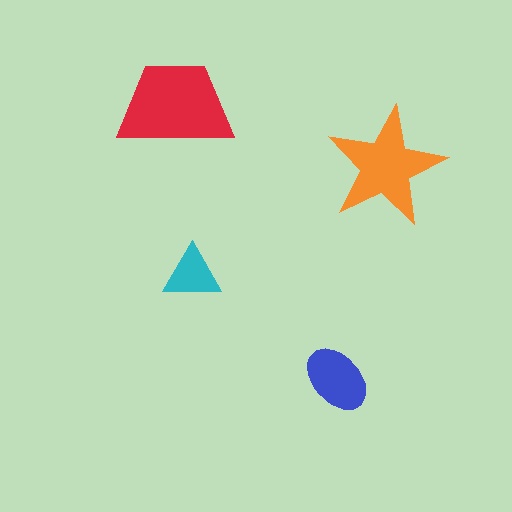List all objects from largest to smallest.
The red trapezoid, the orange star, the blue ellipse, the cyan triangle.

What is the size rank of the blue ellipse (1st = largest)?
3rd.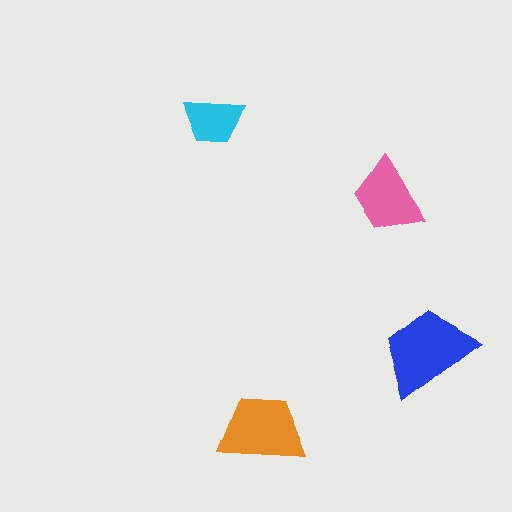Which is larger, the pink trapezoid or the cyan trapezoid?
The pink one.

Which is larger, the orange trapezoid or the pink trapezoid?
The orange one.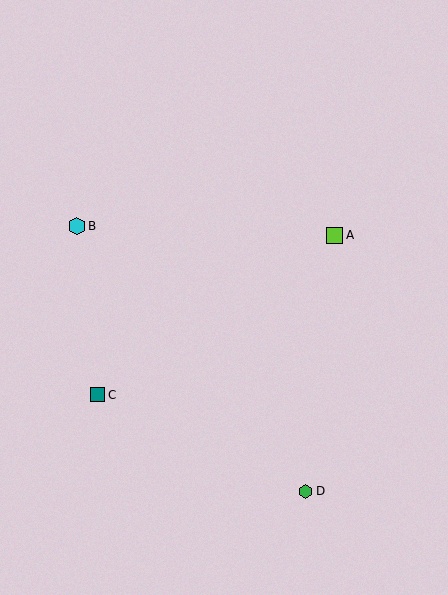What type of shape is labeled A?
Shape A is a lime square.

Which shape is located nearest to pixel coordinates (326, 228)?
The lime square (labeled A) at (335, 235) is nearest to that location.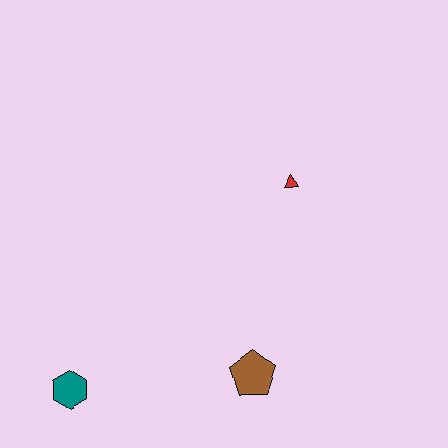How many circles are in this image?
There are no circles.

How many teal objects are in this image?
There is 1 teal object.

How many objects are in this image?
There are 3 objects.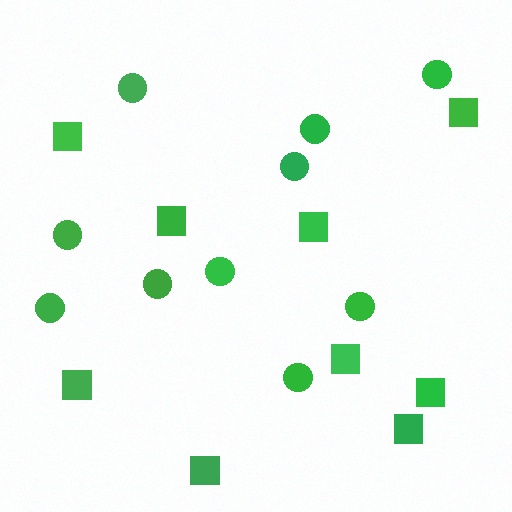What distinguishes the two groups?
There are 2 groups: one group of circles (10) and one group of squares (9).